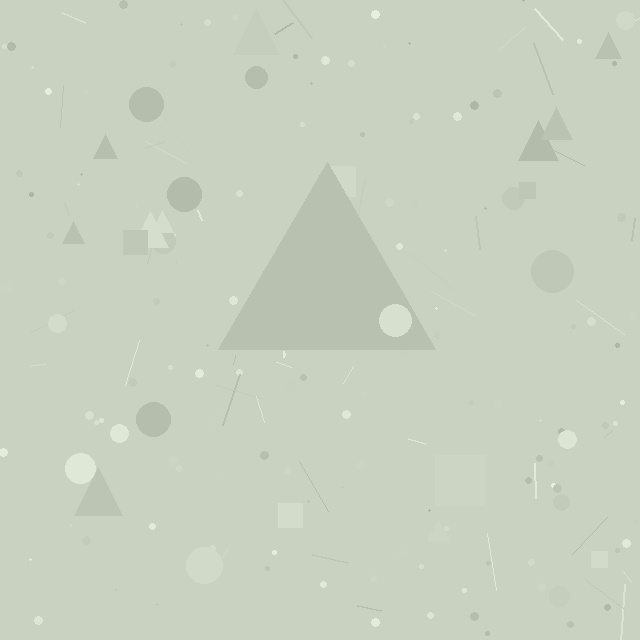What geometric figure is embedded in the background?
A triangle is embedded in the background.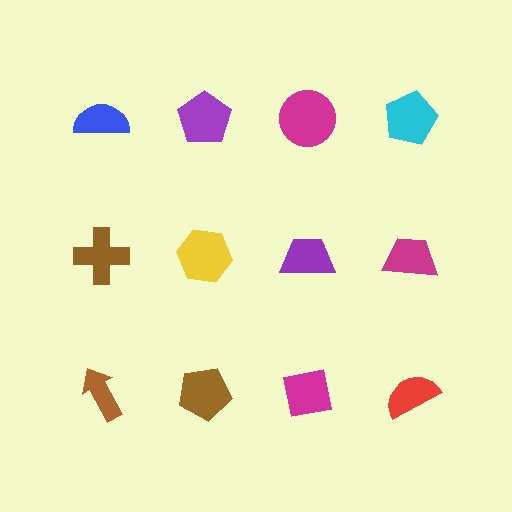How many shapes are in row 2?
4 shapes.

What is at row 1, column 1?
A blue semicircle.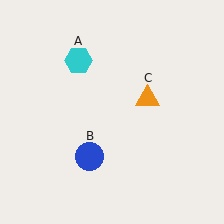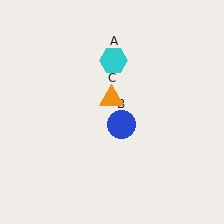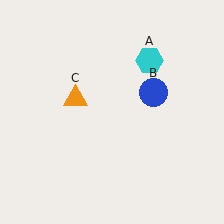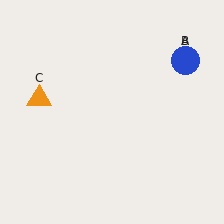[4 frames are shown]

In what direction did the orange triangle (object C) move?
The orange triangle (object C) moved left.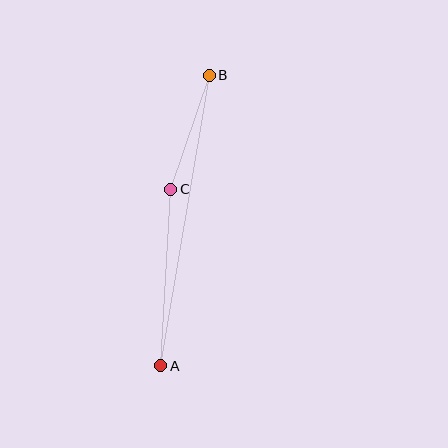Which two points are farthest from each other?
Points A and B are farthest from each other.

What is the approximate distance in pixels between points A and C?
The distance between A and C is approximately 177 pixels.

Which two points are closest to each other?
Points B and C are closest to each other.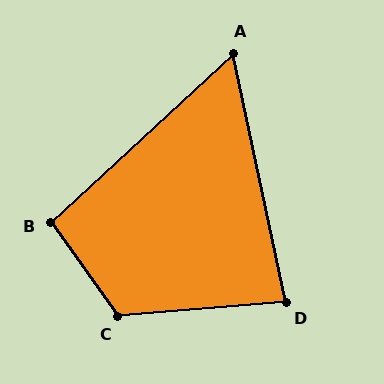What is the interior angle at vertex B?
Approximately 97 degrees (obtuse).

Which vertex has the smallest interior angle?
A, at approximately 59 degrees.